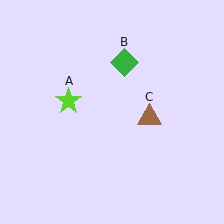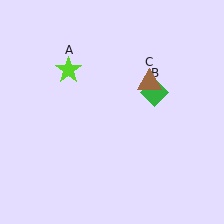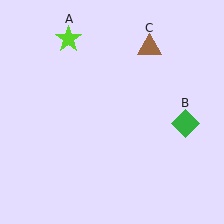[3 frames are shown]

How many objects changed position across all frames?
3 objects changed position: lime star (object A), green diamond (object B), brown triangle (object C).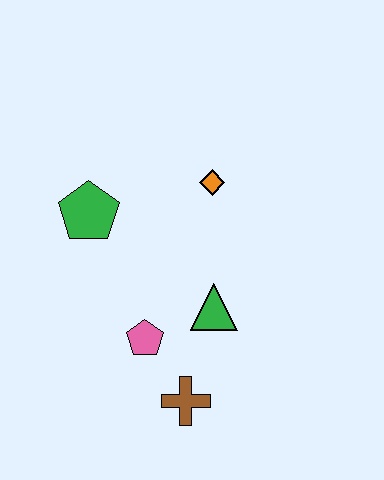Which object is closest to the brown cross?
The pink pentagon is closest to the brown cross.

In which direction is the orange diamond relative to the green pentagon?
The orange diamond is to the right of the green pentagon.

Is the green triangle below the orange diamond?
Yes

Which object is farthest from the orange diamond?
The brown cross is farthest from the orange diamond.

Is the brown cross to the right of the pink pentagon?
Yes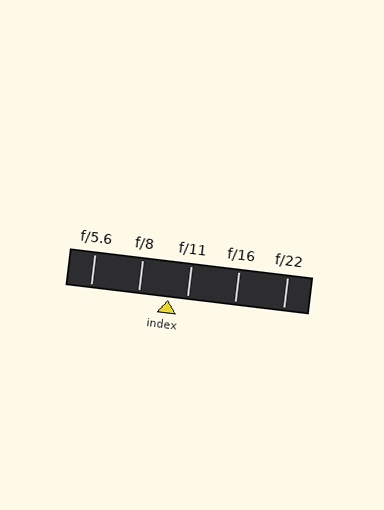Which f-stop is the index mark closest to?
The index mark is closest to f/11.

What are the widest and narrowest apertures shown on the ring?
The widest aperture shown is f/5.6 and the narrowest is f/22.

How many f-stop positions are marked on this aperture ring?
There are 5 f-stop positions marked.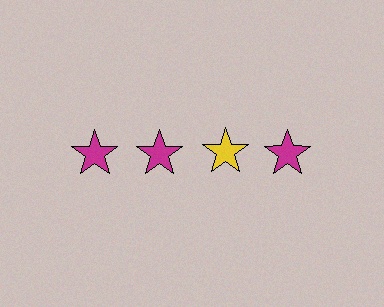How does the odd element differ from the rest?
It has a different color: yellow instead of magenta.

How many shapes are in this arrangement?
There are 4 shapes arranged in a grid pattern.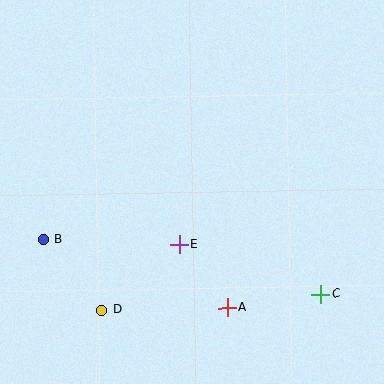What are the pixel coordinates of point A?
Point A is at (227, 308).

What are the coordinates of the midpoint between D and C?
The midpoint between D and C is at (211, 302).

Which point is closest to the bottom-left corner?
Point D is closest to the bottom-left corner.